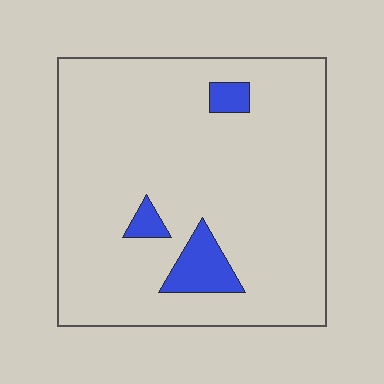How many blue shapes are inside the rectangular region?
3.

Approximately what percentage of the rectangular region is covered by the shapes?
Approximately 10%.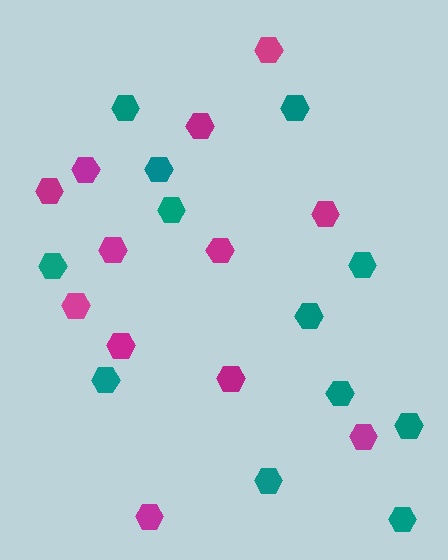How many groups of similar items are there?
There are 2 groups: one group of magenta hexagons (12) and one group of teal hexagons (12).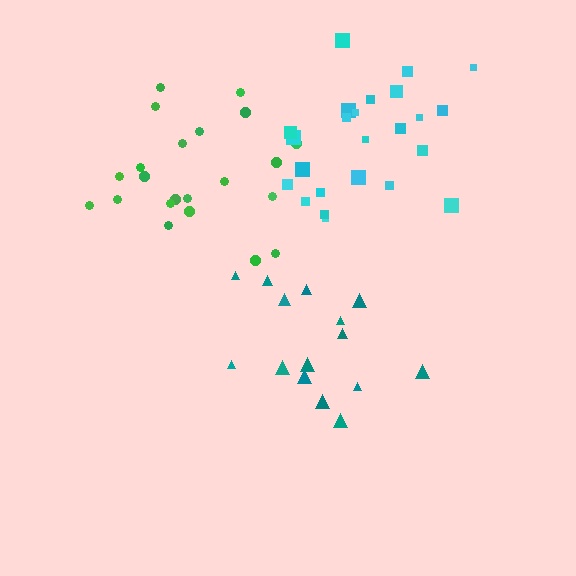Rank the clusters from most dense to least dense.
green, teal, cyan.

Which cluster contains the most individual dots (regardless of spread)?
Cyan (24).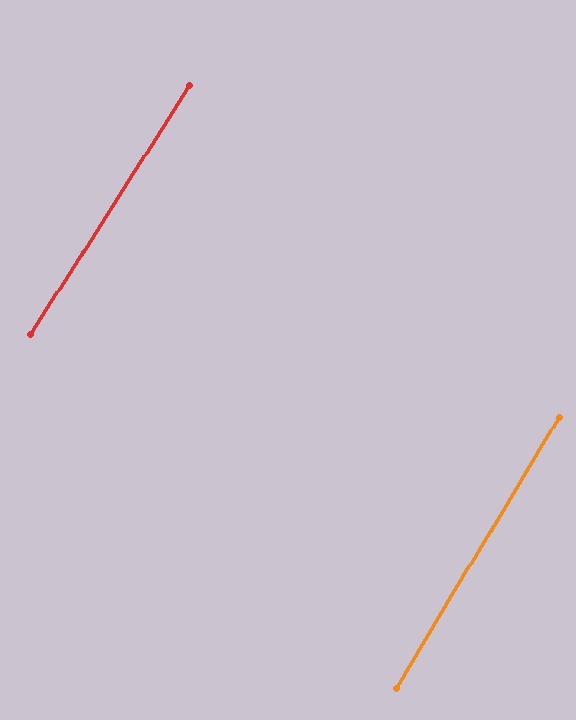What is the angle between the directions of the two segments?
Approximately 2 degrees.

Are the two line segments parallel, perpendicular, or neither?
Parallel — their directions differ by only 1.5°.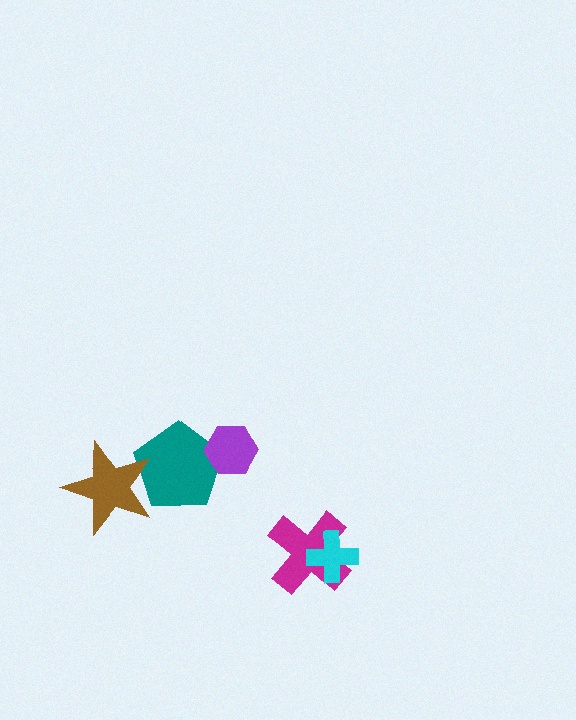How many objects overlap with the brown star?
1 object overlaps with the brown star.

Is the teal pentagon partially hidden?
Yes, it is partially covered by another shape.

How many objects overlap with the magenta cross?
1 object overlaps with the magenta cross.